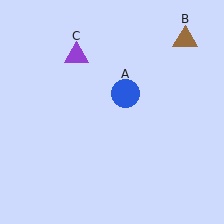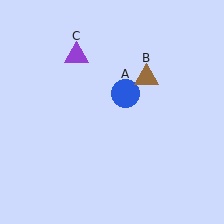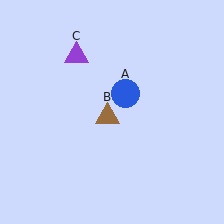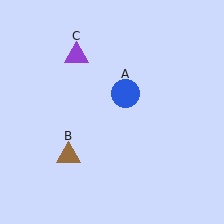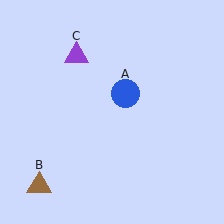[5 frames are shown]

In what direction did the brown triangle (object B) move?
The brown triangle (object B) moved down and to the left.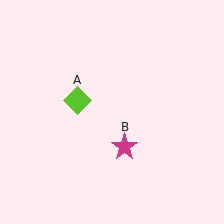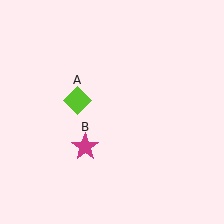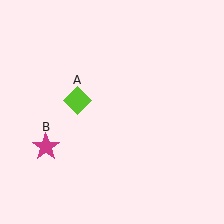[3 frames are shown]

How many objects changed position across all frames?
1 object changed position: magenta star (object B).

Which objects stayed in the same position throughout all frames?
Lime diamond (object A) remained stationary.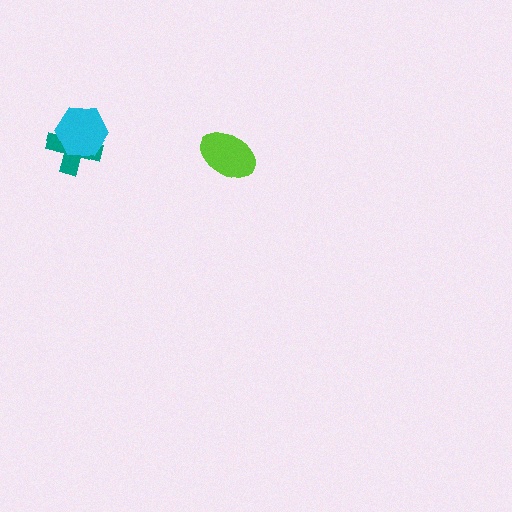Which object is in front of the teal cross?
The cyan hexagon is in front of the teal cross.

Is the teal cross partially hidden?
Yes, it is partially covered by another shape.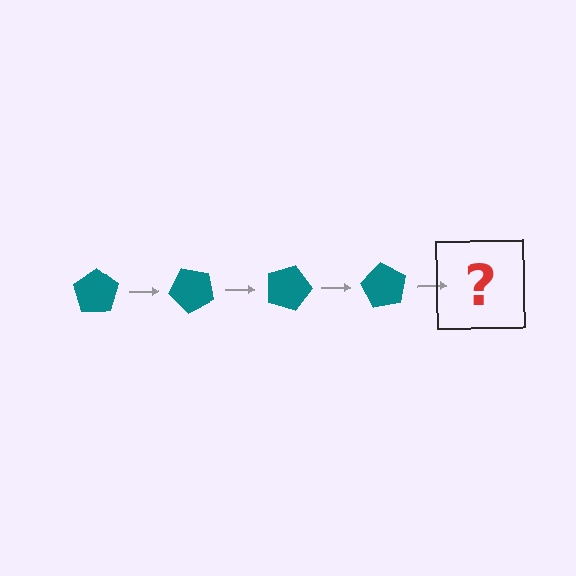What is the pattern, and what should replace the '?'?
The pattern is that the pentagon rotates 45 degrees each step. The '?' should be a teal pentagon rotated 180 degrees.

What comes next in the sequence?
The next element should be a teal pentagon rotated 180 degrees.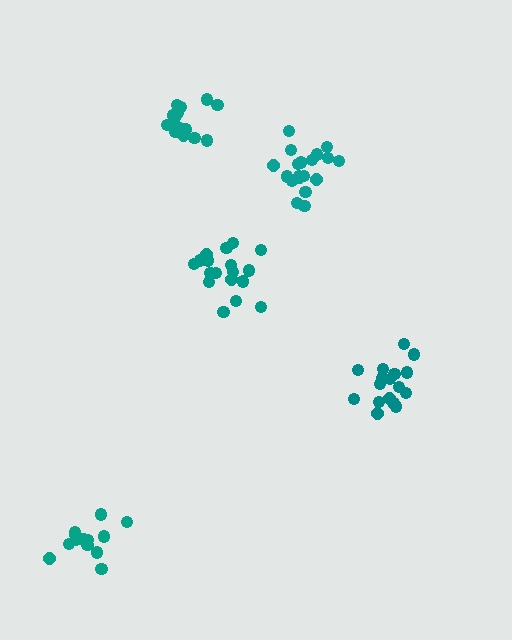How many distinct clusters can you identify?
There are 5 distinct clusters.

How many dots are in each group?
Group 1: 18 dots, Group 2: 19 dots, Group 3: 16 dots, Group 4: 18 dots, Group 5: 15 dots (86 total).